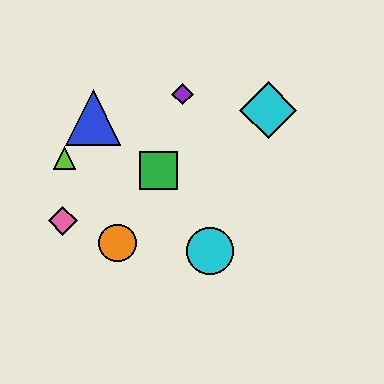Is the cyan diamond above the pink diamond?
Yes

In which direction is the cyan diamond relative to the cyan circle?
The cyan diamond is above the cyan circle.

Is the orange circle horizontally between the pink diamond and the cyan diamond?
Yes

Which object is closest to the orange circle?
The pink diamond is closest to the orange circle.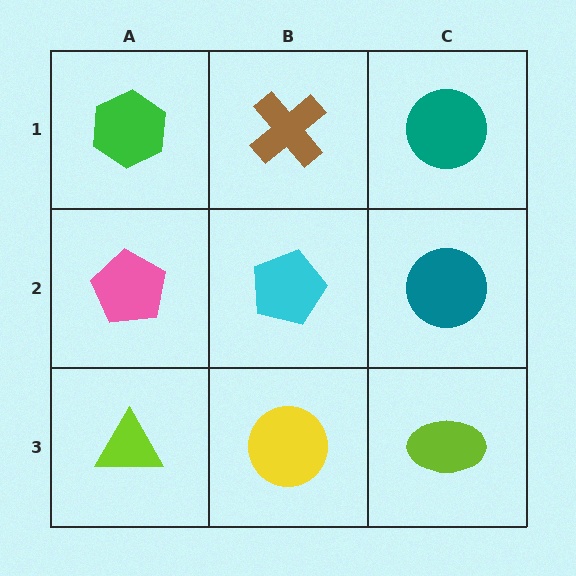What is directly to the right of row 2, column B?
A teal circle.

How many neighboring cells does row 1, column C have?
2.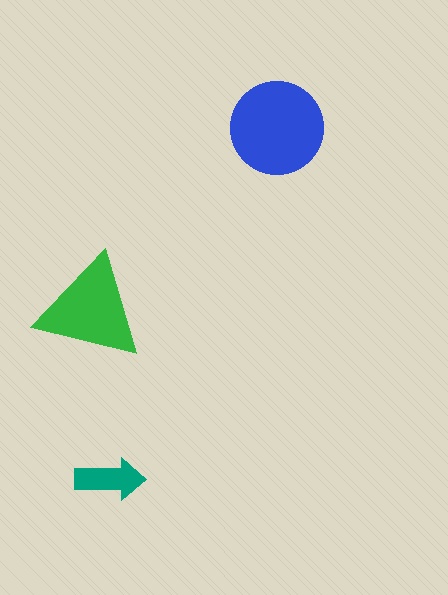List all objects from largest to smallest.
The blue circle, the green triangle, the teal arrow.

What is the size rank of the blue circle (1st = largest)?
1st.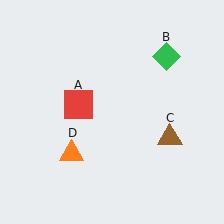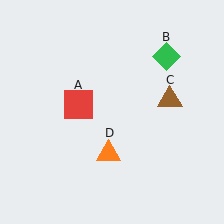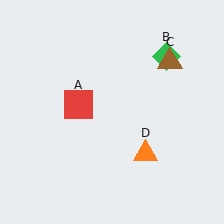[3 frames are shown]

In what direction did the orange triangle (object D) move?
The orange triangle (object D) moved right.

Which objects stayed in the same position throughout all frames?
Red square (object A) and green diamond (object B) remained stationary.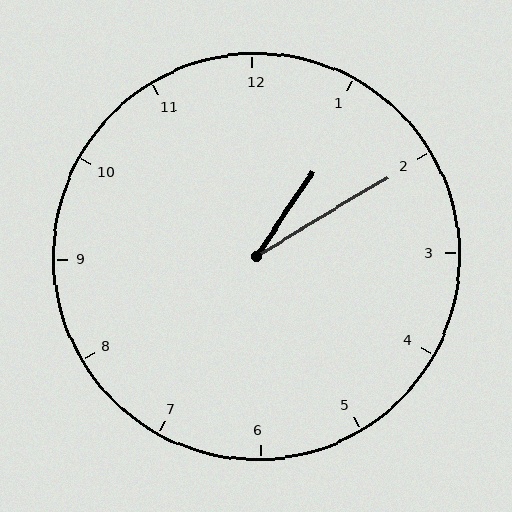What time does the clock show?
1:10.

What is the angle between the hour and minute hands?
Approximately 25 degrees.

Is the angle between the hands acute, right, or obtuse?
It is acute.